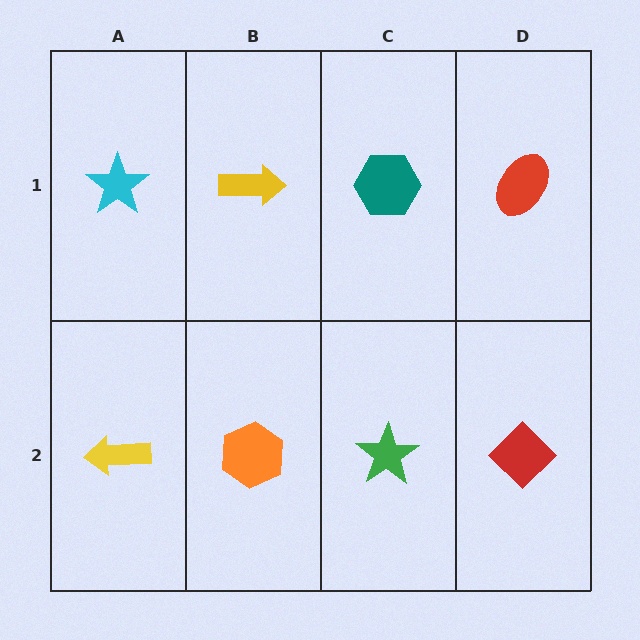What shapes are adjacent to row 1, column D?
A red diamond (row 2, column D), a teal hexagon (row 1, column C).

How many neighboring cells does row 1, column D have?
2.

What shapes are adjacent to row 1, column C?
A green star (row 2, column C), a yellow arrow (row 1, column B), a red ellipse (row 1, column D).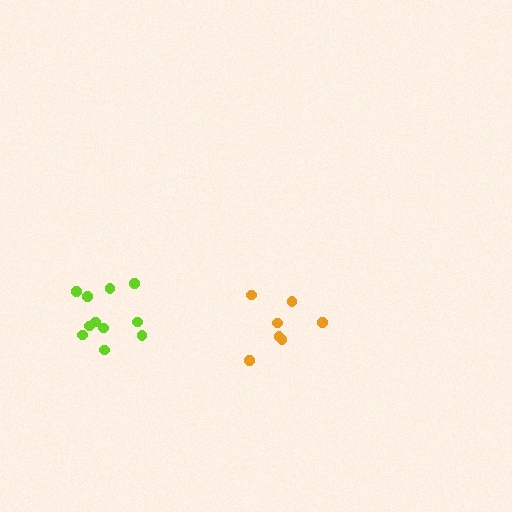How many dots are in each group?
Group 1: 11 dots, Group 2: 7 dots (18 total).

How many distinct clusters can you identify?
There are 2 distinct clusters.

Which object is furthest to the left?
The lime cluster is leftmost.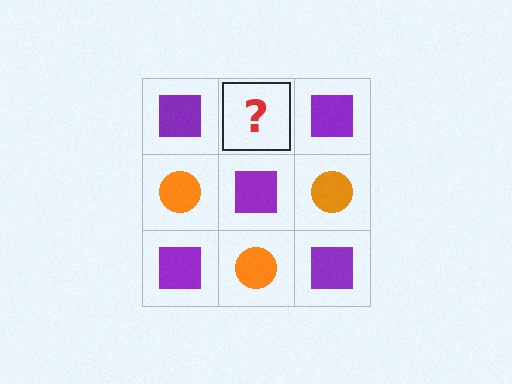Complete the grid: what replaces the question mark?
The question mark should be replaced with an orange circle.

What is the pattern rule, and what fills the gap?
The rule is that it alternates purple square and orange circle in a checkerboard pattern. The gap should be filled with an orange circle.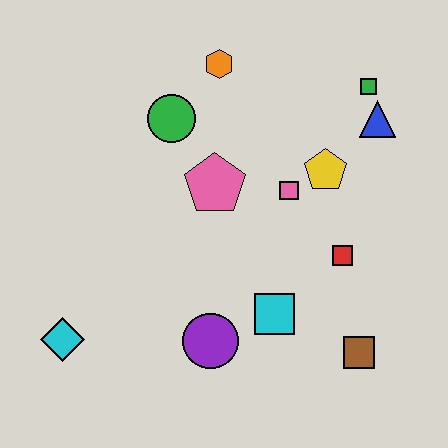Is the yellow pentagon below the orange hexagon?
Yes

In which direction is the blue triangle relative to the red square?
The blue triangle is above the red square.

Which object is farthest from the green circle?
The brown square is farthest from the green circle.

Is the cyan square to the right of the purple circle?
Yes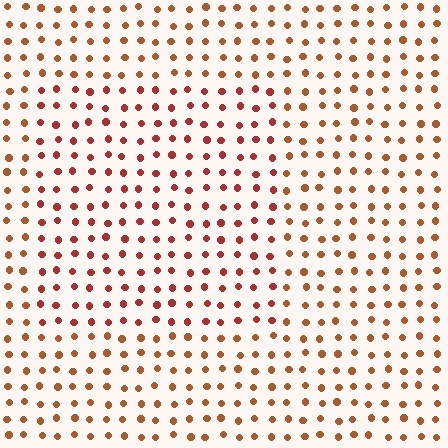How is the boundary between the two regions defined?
The boundary is defined purely by a slight shift in hue (about 24 degrees). Spacing, size, and orientation are identical on both sides.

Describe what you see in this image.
The image is filled with small brown elements in a uniform arrangement. A rectangle-shaped region is visible where the elements are tinted to a slightly different hue, forming a subtle color boundary.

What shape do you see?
I see a rectangle.